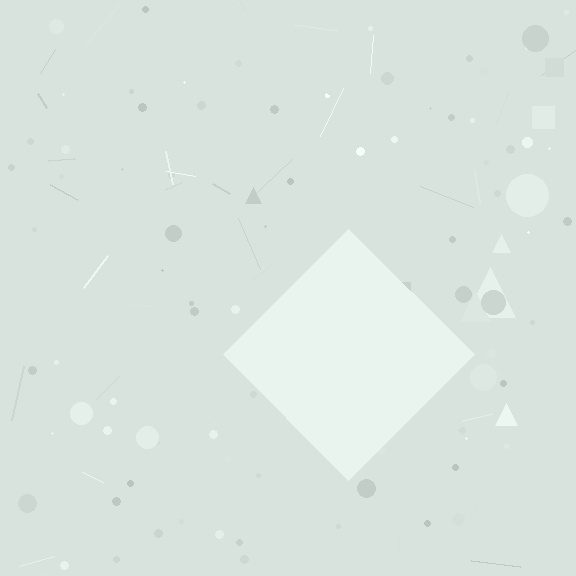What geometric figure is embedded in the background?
A diamond is embedded in the background.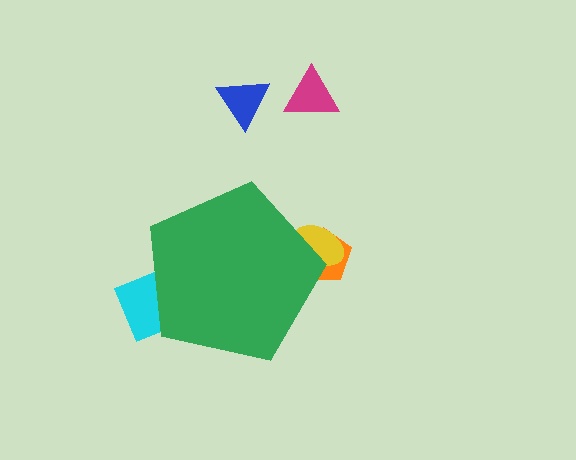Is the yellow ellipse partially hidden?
Yes, the yellow ellipse is partially hidden behind the green pentagon.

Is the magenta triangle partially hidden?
No, the magenta triangle is fully visible.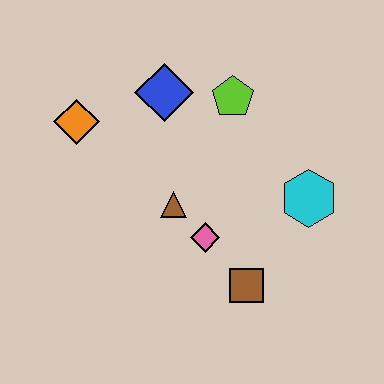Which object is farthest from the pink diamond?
The orange diamond is farthest from the pink diamond.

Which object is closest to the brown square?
The pink diamond is closest to the brown square.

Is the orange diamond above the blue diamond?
No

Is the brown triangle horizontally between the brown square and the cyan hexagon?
No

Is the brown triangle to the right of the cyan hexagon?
No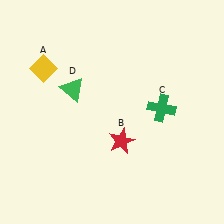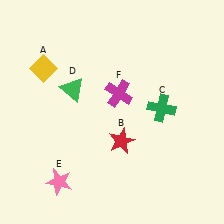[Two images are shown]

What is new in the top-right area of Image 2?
A magenta cross (F) was added in the top-right area of Image 2.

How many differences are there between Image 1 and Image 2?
There are 2 differences between the two images.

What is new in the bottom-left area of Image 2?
A pink star (E) was added in the bottom-left area of Image 2.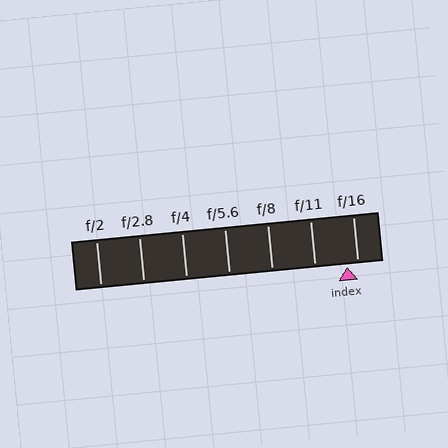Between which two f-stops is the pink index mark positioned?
The index mark is between f/11 and f/16.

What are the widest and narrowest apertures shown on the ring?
The widest aperture shown is f/2 and the narrowest is f/16.